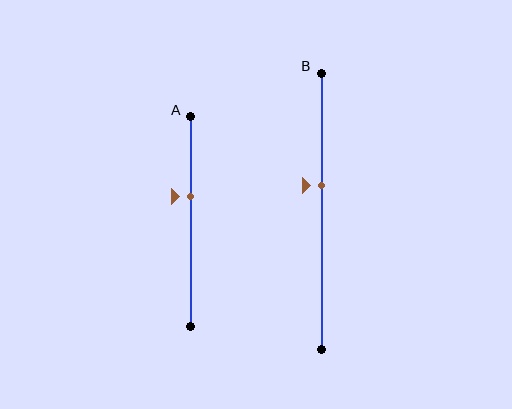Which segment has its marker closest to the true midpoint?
Segment B has its marker closest to the true midpoint.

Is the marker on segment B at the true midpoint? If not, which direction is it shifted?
No, the marker on segment B is shifted upward by about 9% of the segment length.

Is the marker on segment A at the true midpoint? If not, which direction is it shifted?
No, the marker on segment A is shifted upward by about 12% of the segment length.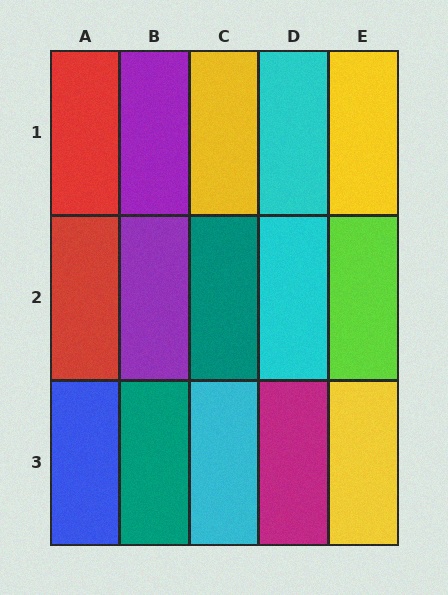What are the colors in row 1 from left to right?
Red, purple, yellow, cyan, yellow.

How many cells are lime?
1 cell is lime.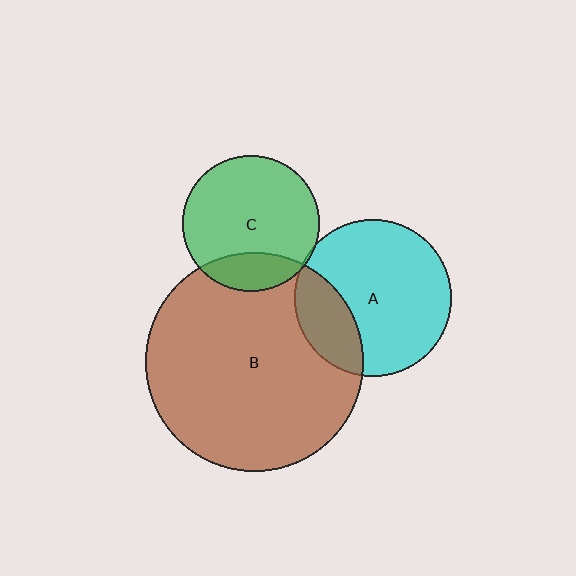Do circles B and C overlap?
Yes.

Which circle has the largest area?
Circle B (brown).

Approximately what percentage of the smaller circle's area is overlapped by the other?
Approximately 20%.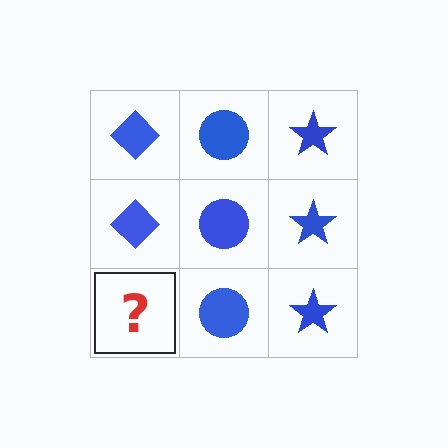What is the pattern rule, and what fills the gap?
The rule is that each column has a consistent shape. The gap should be filled with a blue diamond.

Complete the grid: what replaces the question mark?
The question mark should be replaced with a blue diamond.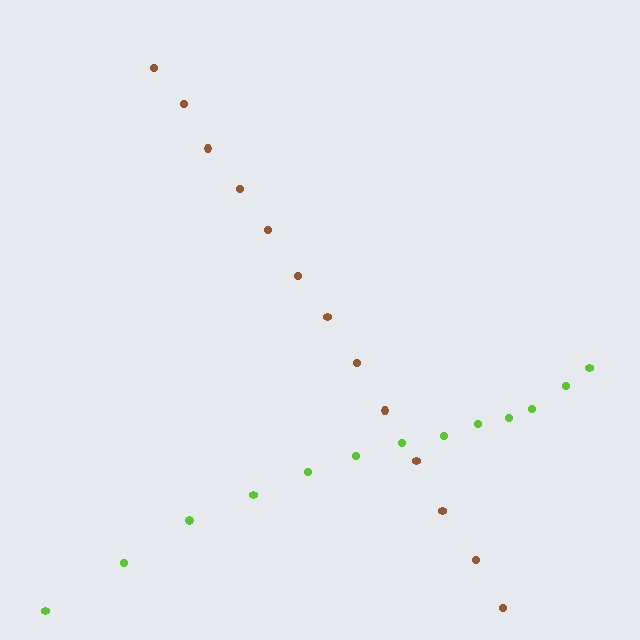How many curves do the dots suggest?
There are 2 distinct paths.